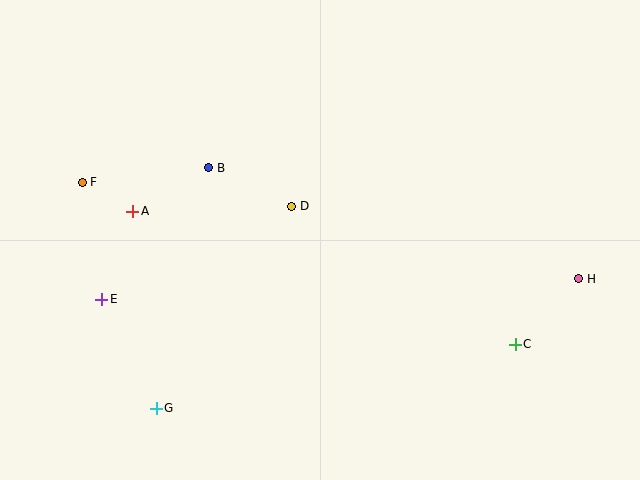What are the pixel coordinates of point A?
Point A is at (133, 211).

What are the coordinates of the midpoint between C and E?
The midpoint between C and E is at (309, 322).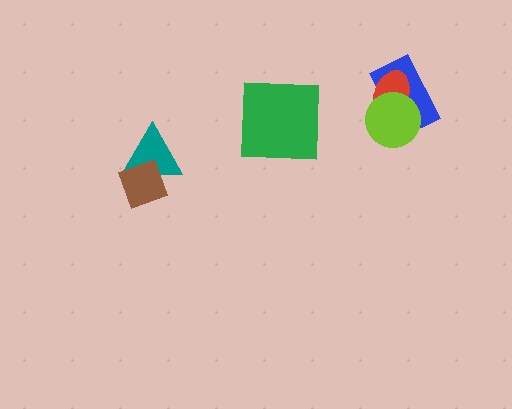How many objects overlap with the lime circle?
2 objects overlap with the lime circle.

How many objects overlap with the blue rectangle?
2 objects overlap with the blue rectangle.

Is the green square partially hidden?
No, no other shape covers it.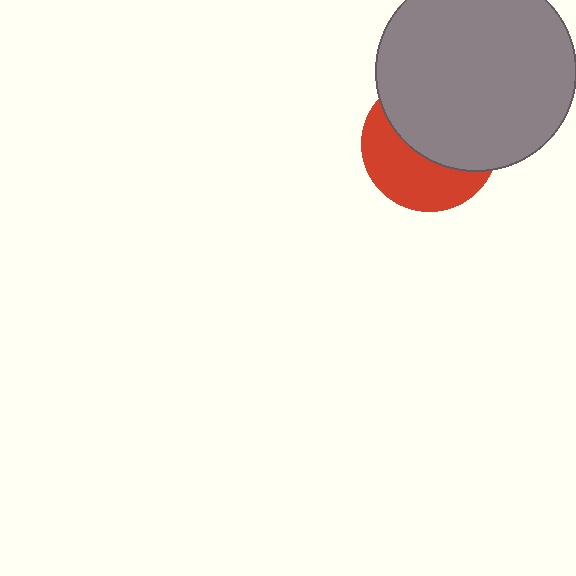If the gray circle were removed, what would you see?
You would see the complete red circle.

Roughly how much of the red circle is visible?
A small part of it is visible (roughly 44%).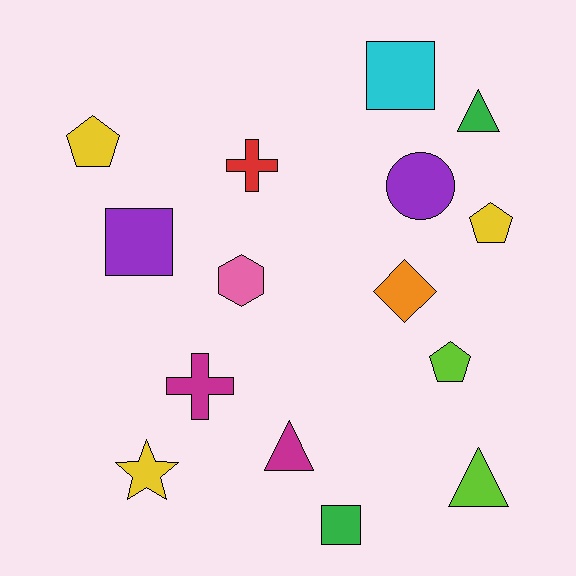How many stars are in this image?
There is 1 star.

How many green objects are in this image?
There are 2 green objects.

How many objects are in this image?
There are 15 objects.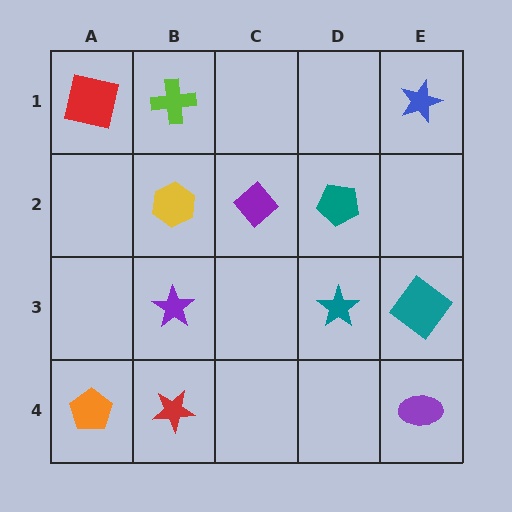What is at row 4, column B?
A red star.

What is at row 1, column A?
A red square.